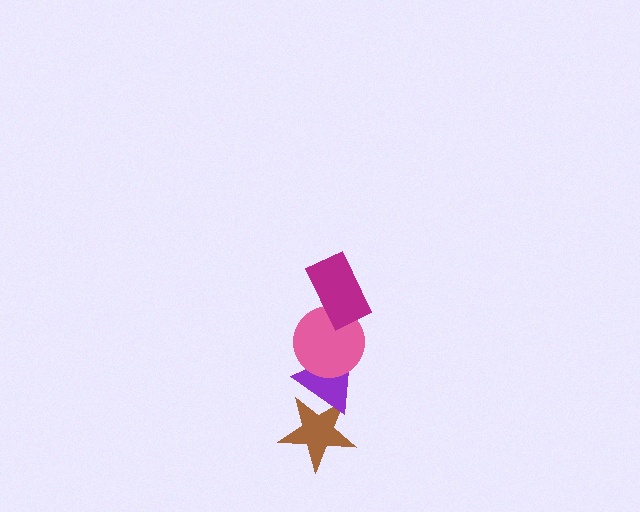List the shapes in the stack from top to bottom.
From top to bottom: the magenta rectangle, the pink circle, the purple triangle, the brown star.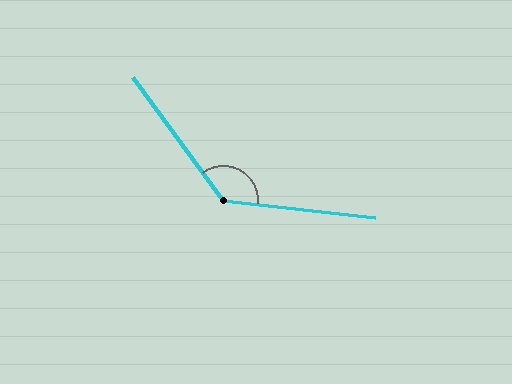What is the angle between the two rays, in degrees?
Approximately 133 degrees.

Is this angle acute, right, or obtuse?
It is obtuse.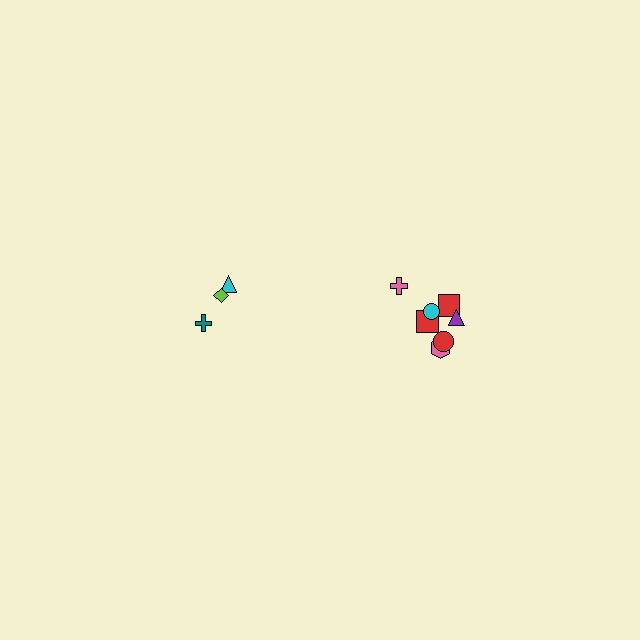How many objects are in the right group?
There are 7 objects.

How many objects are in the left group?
There are 3 objects.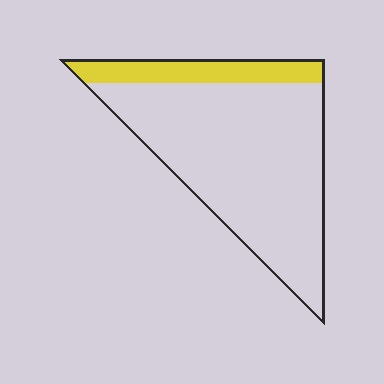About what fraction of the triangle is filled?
About one sixth (1/6).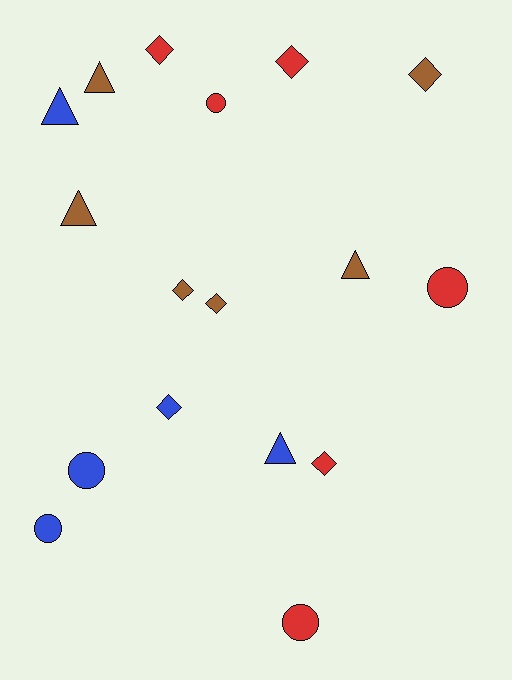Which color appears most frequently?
Brown, with 6 objects.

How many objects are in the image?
There are 17 objects.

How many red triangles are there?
There are no red triangles.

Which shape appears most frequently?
Diamond, with 7 objects.